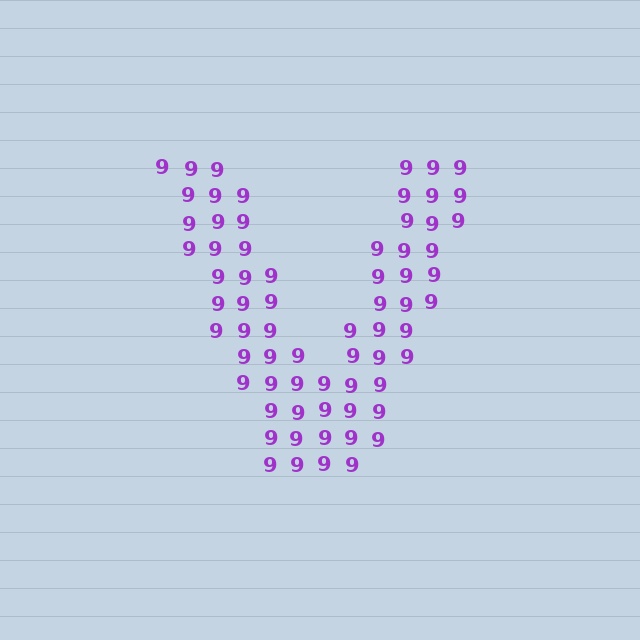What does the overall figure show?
The overall figure shows the letter V.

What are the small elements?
The small elements are digit 9's.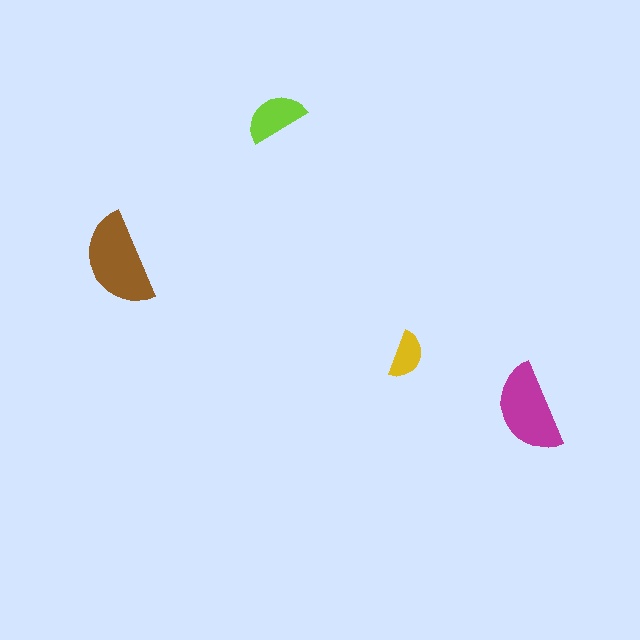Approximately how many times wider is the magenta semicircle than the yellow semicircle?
About 2 times wider.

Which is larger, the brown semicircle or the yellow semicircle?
The brown one.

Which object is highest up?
The lime semicircle is topmost.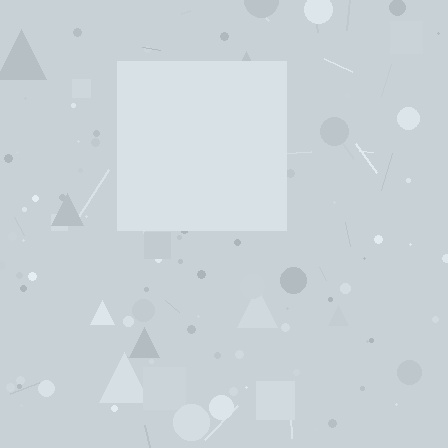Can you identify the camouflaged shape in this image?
The camouflaged shape is a square.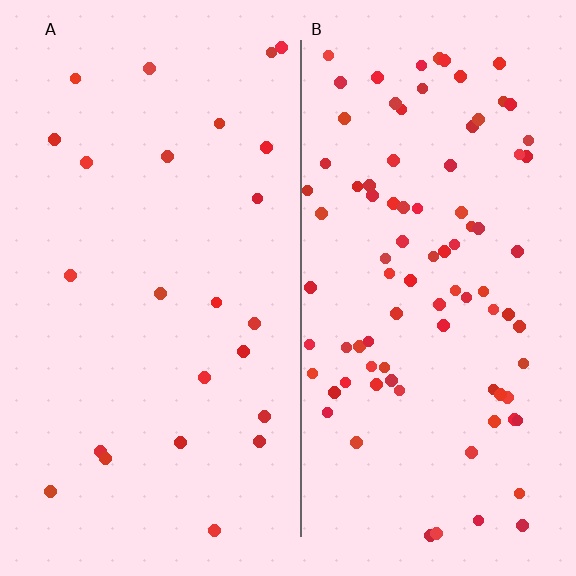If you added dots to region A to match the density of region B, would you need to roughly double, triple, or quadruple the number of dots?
Approximately quadruple.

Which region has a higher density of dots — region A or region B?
B (the right).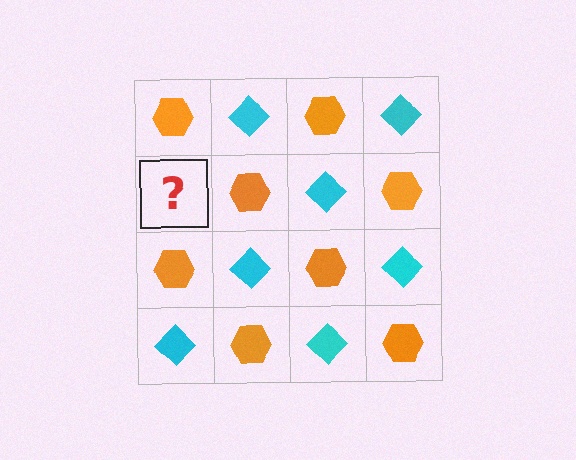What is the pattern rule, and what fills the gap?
The rule is that it alternates orange hexagon and cyan diamond in a checkerboard pattern. The gap should be filled with a cyan diamond.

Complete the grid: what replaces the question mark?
The question mark should be replaced with a cyan diamond.